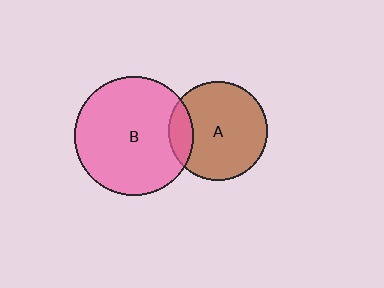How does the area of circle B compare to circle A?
Approximately 1.4 times.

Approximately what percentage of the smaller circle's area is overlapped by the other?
Approximately 15%.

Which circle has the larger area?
Circle B (pink).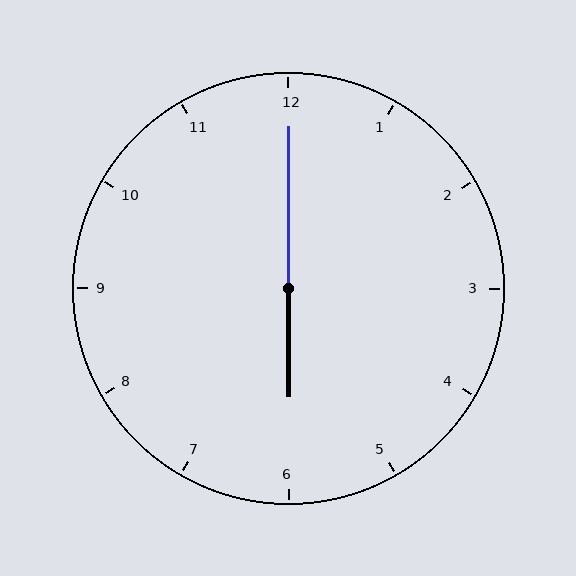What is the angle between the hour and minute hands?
Approximately 180 degrees.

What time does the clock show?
6:00.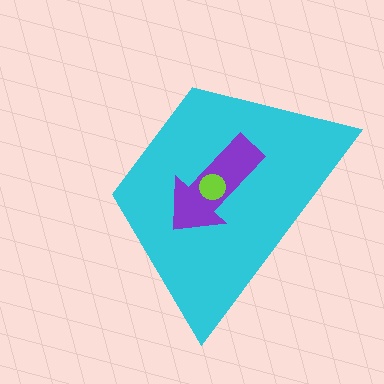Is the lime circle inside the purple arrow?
Yes.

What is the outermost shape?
The cyan trapezoid.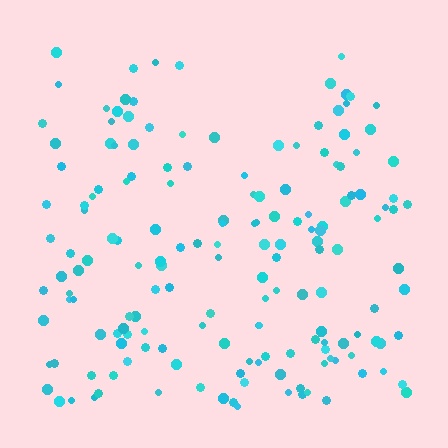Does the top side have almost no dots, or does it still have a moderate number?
Still a moderate number, just noticeably fewer than the bottom.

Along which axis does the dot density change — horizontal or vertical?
Vertical.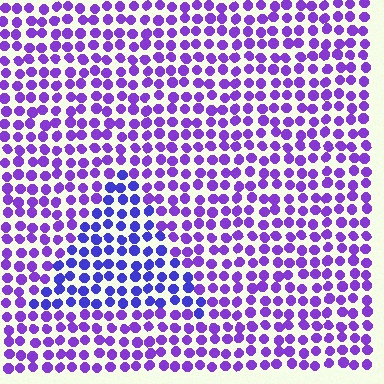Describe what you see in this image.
The image is filled with small purple elements in a uniform arrangement. A triangle-shaped region is visible where the elements are tinted to a slightly different hue, forming a subtle color boundary.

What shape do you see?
I see a triangle.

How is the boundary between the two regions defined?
The boundary is defined purely by a slight shift in hue (about 28 degrees). Spacing, size, and orientation are identical on both sides.